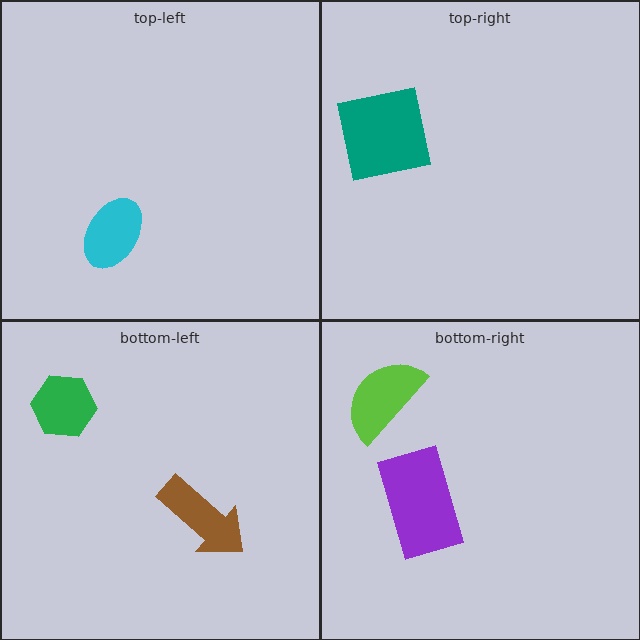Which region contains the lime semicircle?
The bottom-right region.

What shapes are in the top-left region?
The cyan ellipse.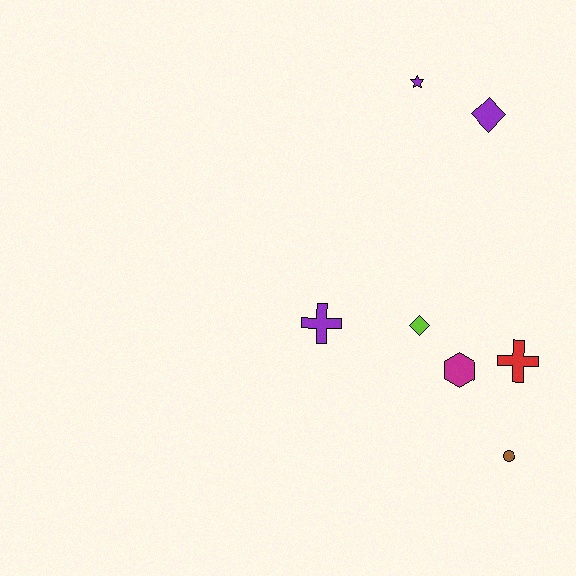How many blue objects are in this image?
There are no blue objects.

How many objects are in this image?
There are 7 objects.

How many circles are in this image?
There is 1 circle.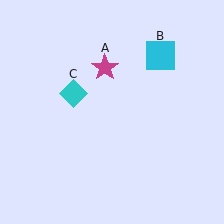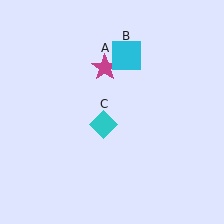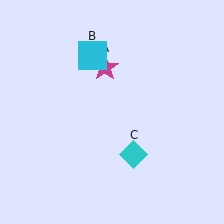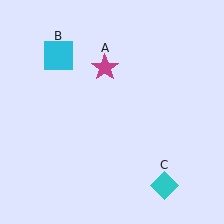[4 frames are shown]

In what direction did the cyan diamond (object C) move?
The cyan diamond (object C) moved down and to the right.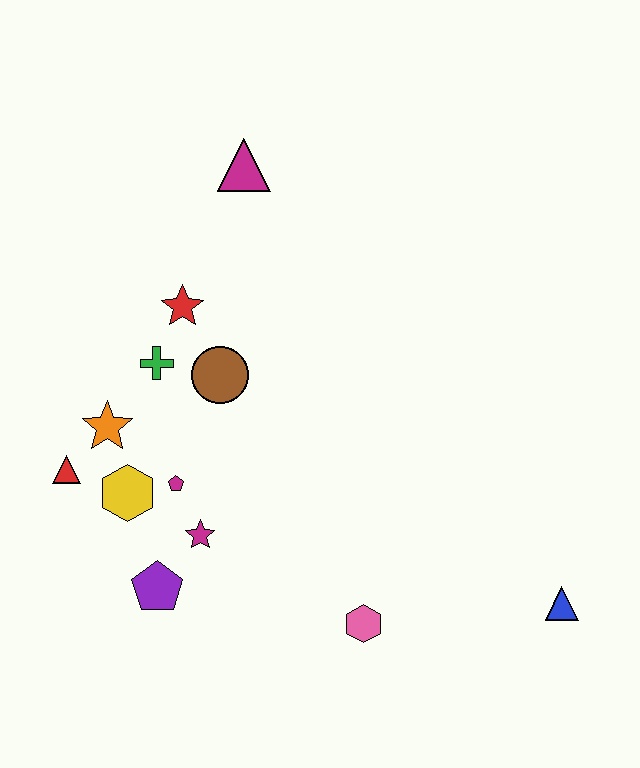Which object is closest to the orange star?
The red triangle is closest to the orange star.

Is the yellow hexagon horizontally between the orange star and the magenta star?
Yes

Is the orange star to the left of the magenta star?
Yes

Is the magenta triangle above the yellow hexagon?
Yes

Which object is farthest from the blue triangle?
The magenta triangle is farthest from the blue triangle.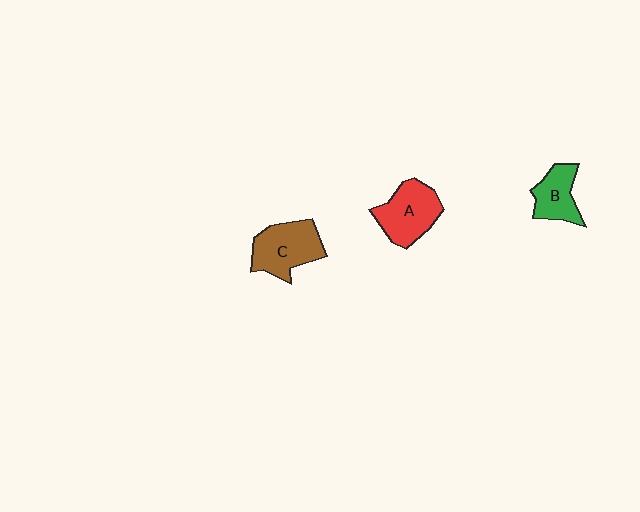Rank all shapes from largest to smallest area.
From largest to smallest: C (brown), A (red), B (green).